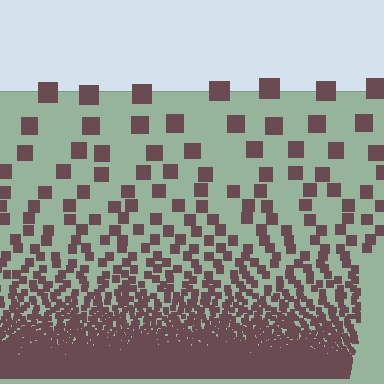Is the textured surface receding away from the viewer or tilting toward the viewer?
The surface appears to tilt toward the viewer. Texture elements get larger and sparser toward the top.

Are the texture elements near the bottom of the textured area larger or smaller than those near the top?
Smaller. The gradient is inverted — elements near the bottom are smaller and denser.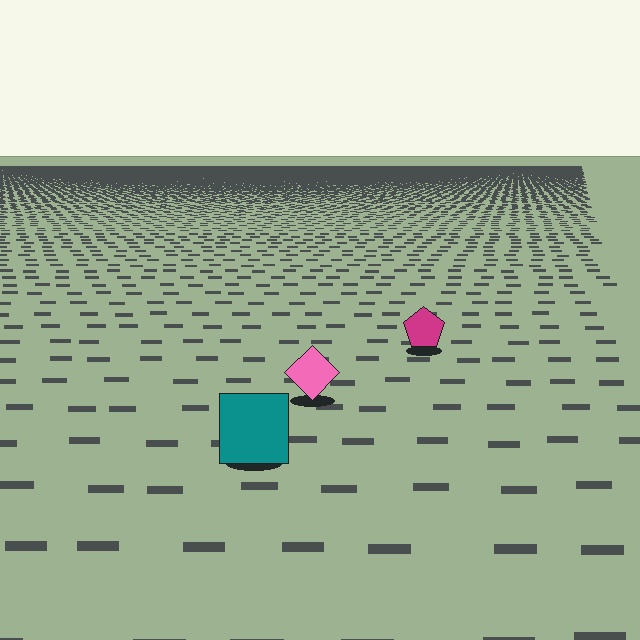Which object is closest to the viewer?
The teal square is closest. The texture marks near it are larger and more spread out.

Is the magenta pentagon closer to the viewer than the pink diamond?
No. The pink diamond is closer — you can tell from the texture gradient: the ground texture is coarser near it.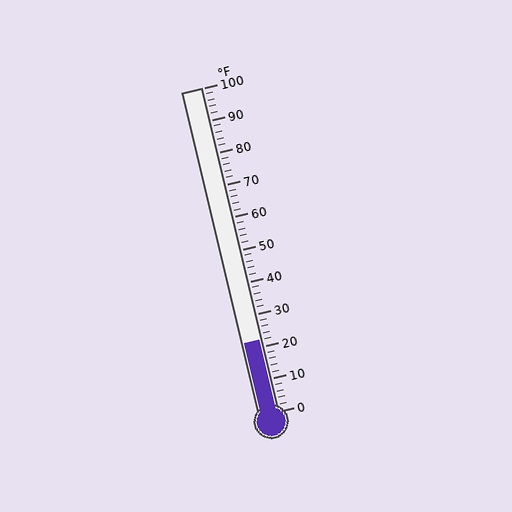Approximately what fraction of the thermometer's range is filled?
The thermometer is filled to approximately 20% of its range.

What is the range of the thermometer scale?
The thermometer scale ranges from 0°F to 100°F.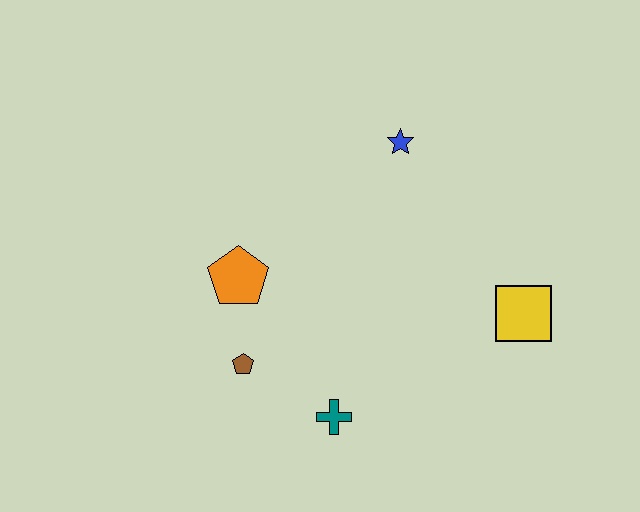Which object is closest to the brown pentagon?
The orange pentagon is closest to the brown pentagon.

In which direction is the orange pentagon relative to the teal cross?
The orange pentagon is above the teal cross.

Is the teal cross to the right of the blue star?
No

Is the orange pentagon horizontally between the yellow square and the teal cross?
No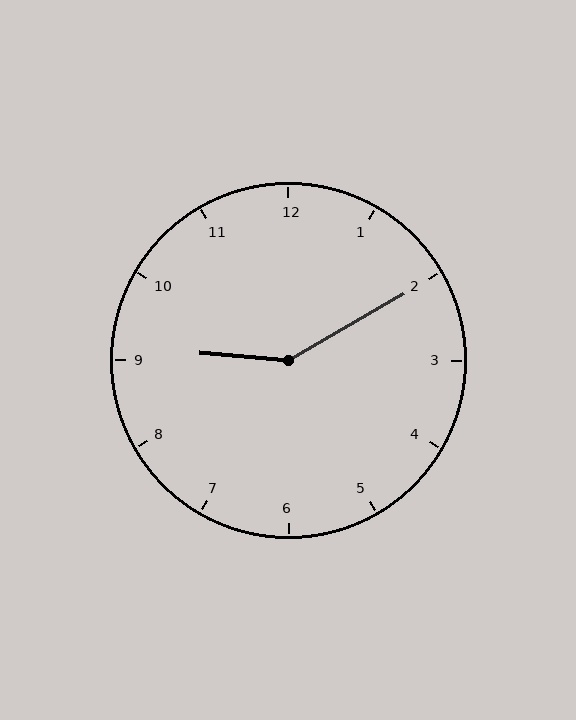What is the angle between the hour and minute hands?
Approximately 145 degrees.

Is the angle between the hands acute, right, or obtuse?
It is obtuse.